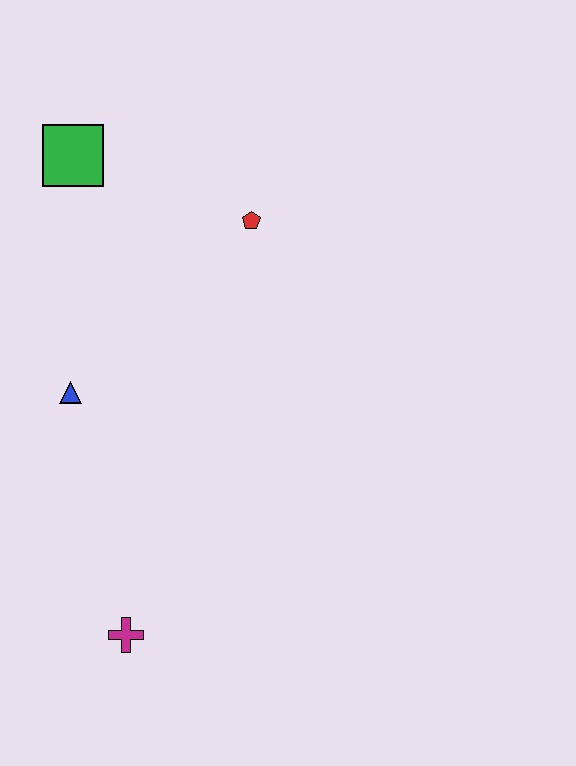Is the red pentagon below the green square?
Yes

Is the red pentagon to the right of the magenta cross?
Yes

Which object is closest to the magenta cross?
The blue triangle is closest to the magenta cross.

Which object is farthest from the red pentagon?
The magenta cross is farthest from the red pentagon.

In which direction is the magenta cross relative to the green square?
The magenta cross is below the green square.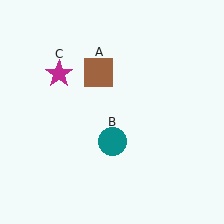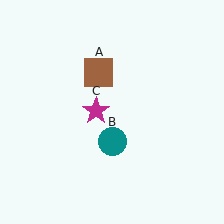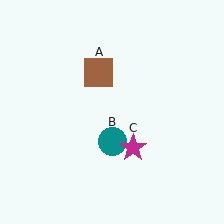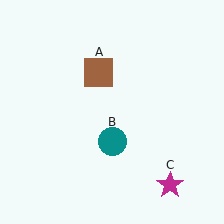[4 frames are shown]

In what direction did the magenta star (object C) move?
The magenta star (object C) moved down and to the right.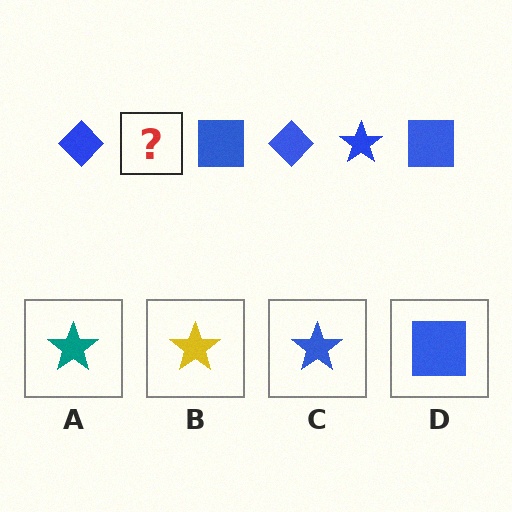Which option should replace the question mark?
Option C.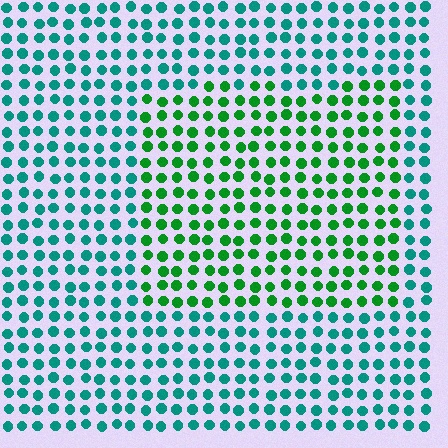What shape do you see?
I see a rectangle.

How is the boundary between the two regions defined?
The boundary is defined purely by a slight shift in hue (about 43 degrees). Spacing, size, and orientation are identical on both sides.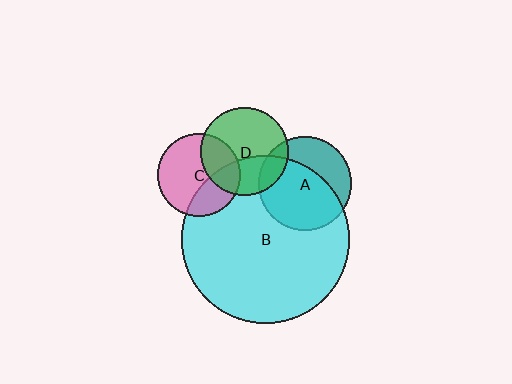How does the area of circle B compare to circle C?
Approximately 4.1 times.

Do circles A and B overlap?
Yes.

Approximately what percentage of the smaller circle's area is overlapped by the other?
Approximately 65%.